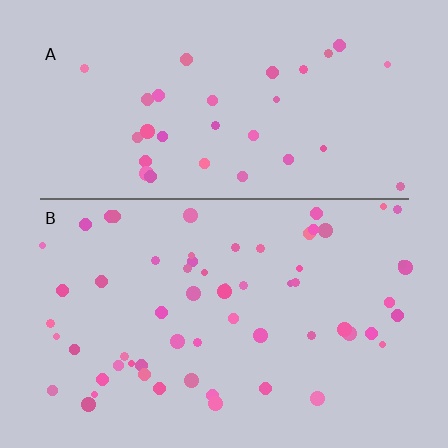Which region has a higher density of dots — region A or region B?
B (the bottom).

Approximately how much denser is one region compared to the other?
Approximately 1.9× — region B over region A.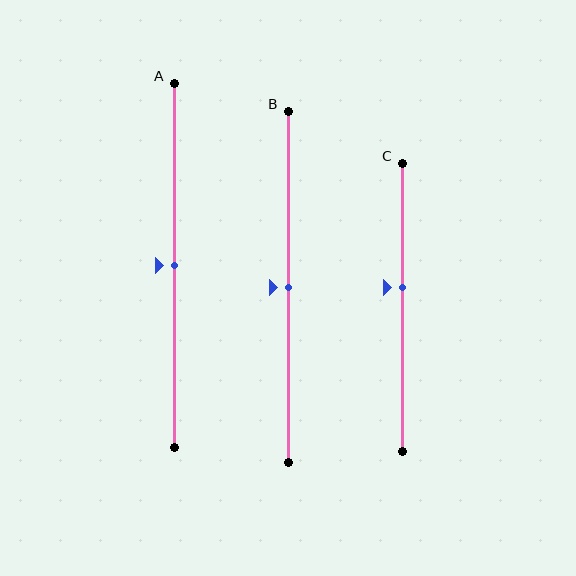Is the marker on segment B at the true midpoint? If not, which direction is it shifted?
Yes, the marker on segment B is at the true midpoint.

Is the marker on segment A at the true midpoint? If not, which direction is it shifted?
Yes, the marker on segment A is at the true midpoint.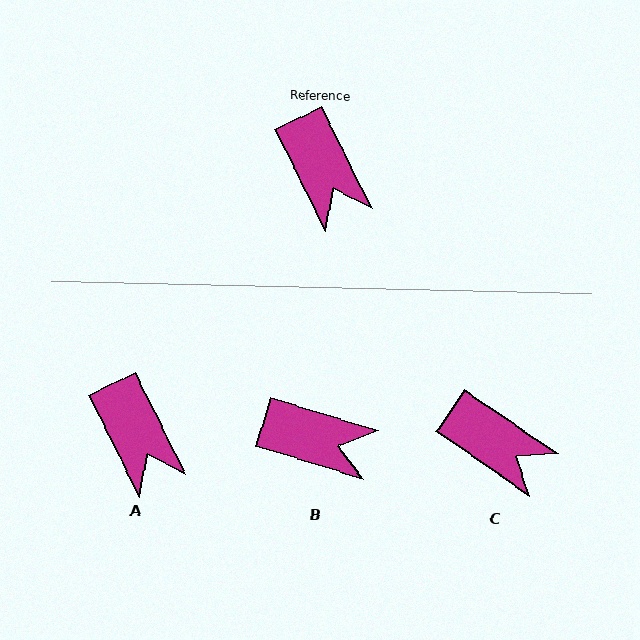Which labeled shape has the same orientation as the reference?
A.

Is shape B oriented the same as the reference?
No, it is off by about 46 degrees.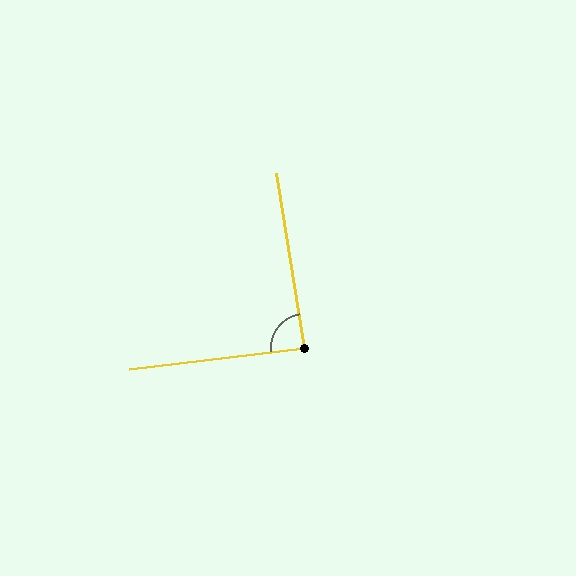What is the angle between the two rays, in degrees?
Approximately 87 degrees.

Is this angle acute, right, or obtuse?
It is approximately a right angle.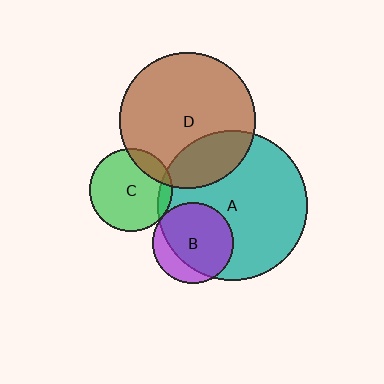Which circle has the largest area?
Circle A (teal).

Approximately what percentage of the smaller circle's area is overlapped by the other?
Approximately 25%.